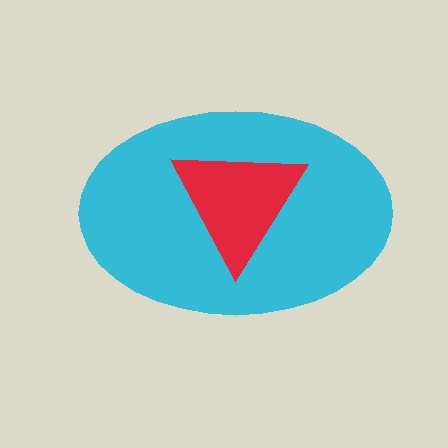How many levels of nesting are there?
2.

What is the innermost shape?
The red triangle.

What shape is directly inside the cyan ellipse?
The red triangle.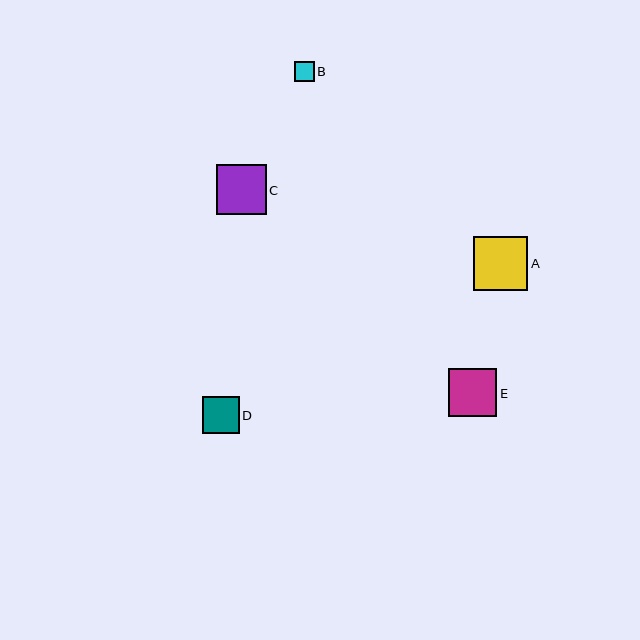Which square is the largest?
Square A is the largest with a size of approximately 54 pixels.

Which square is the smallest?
Square B is the smallest with a size of approximately 20 pixels.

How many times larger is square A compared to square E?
Square A is approximately 1.1 times the size of square E.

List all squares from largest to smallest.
From largest to smallest: A, C, E, D, B.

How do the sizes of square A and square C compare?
Square A and square C are approximately the same size.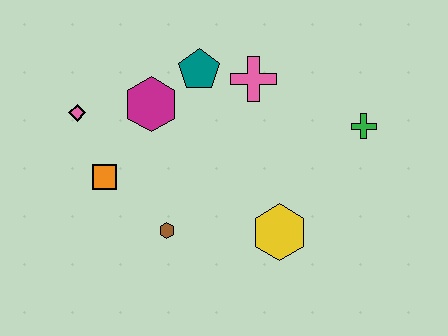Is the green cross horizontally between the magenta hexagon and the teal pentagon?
No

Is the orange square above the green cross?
No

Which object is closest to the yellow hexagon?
The brown hexagon is closest to the yellow hexagon.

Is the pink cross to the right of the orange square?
Yes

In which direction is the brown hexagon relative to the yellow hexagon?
The brown hexagon is to the left of the yellow hexagon.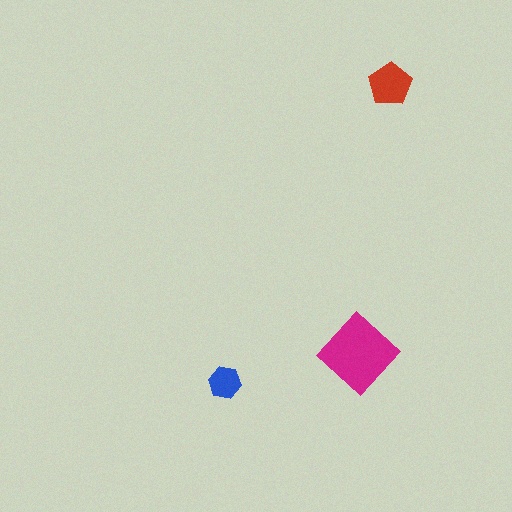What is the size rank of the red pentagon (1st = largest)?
2nd.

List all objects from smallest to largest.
The blue hexagon, the red pentagon, the magenta diamond.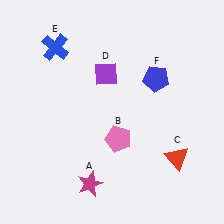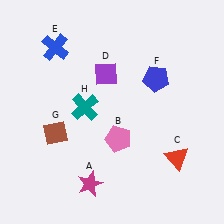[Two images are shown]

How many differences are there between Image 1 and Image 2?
There are 2 differences between the two images.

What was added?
A brown diamond (G), a teal cross (H) were added in Image 2.